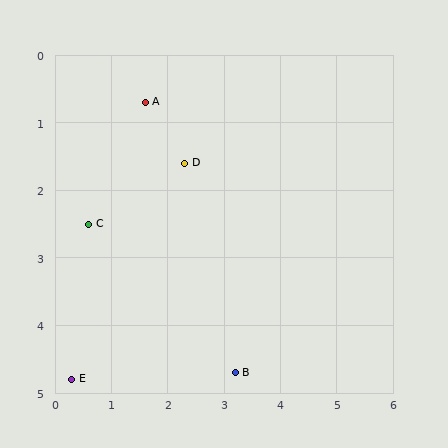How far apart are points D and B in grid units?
Points D and B are about 3.2 grid units apart.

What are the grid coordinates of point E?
Point E is at approximately (0.3, 4.8).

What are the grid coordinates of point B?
Point B is at approximately (3.2, 4.7).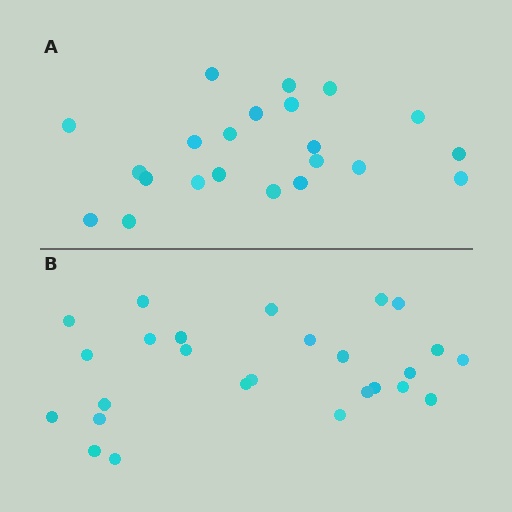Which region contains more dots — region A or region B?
Region B (the bottom region) has more dots.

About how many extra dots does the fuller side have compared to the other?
Region B has about 4 more dots than region A.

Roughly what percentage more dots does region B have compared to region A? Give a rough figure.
About 20% more.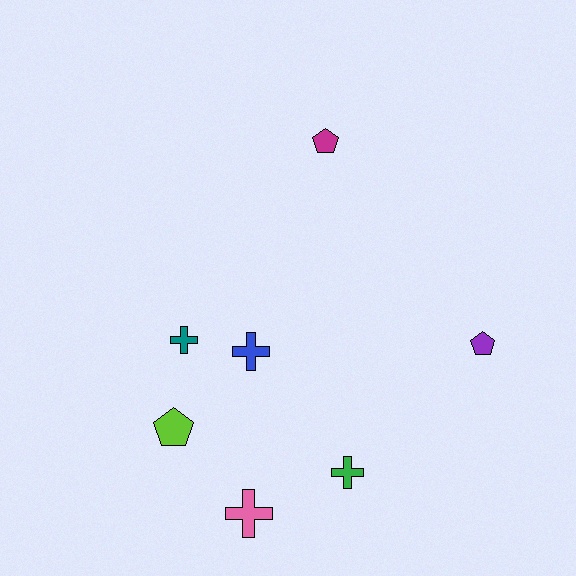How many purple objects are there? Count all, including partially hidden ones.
There is 1 purple object.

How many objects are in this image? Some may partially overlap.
There are 7 objects.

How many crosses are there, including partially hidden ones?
There are 4 crosses.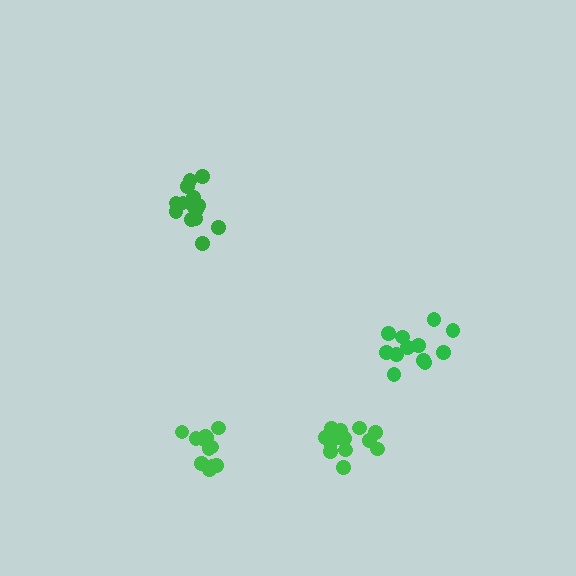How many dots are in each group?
Group 1: 12 dots, Group 2: 14 dots, Group 3: 15 dots, Group 4: 14 dots (55 total).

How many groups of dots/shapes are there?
There are 4 groups.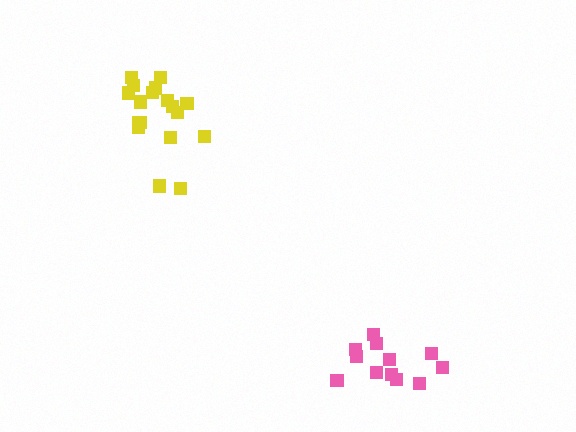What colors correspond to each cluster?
The clusters are colored: yellow, pink.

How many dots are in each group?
Group 1: 18 dots, Group 2: 12 dots (30 total).